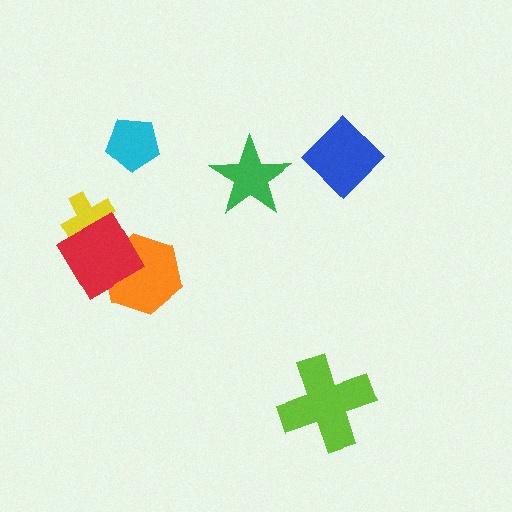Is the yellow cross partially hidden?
Yes, it is partially covered by another shape.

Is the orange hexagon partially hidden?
Yes, it is partially covered by another shape.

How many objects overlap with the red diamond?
2 objects overlap with the red diamond.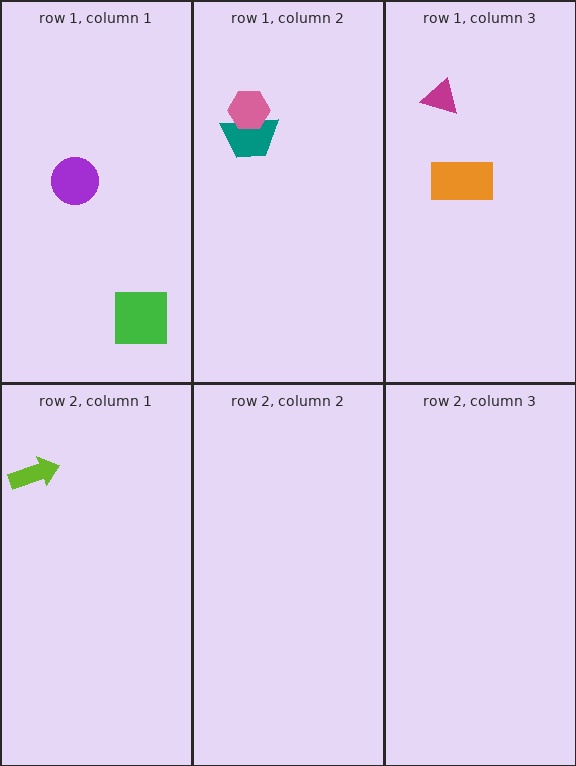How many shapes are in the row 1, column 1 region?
2.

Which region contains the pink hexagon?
The row 1, column 2 region.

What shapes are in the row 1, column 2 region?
The teal trapezoid, the pink hexagon.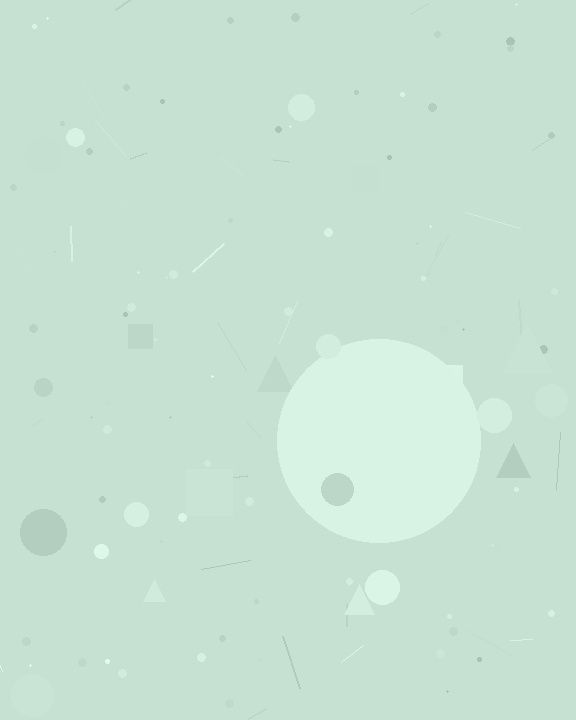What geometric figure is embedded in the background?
A circle is embedded in the background.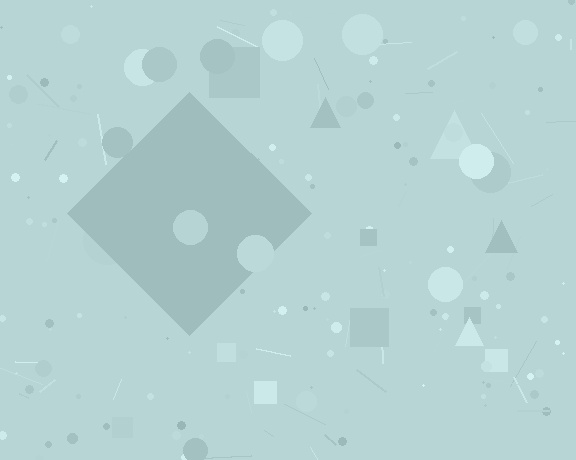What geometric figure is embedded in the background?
A diamond is embedded in the background.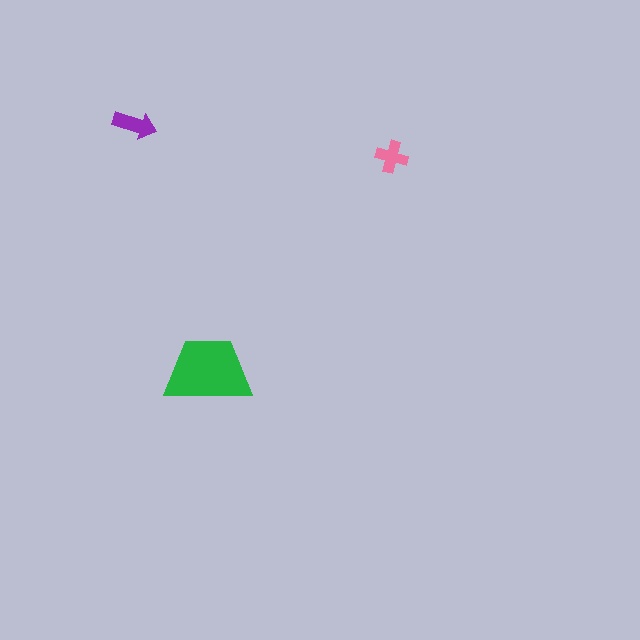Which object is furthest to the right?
The pink cross is rightmost.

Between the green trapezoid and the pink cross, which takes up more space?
The green trapezoid.